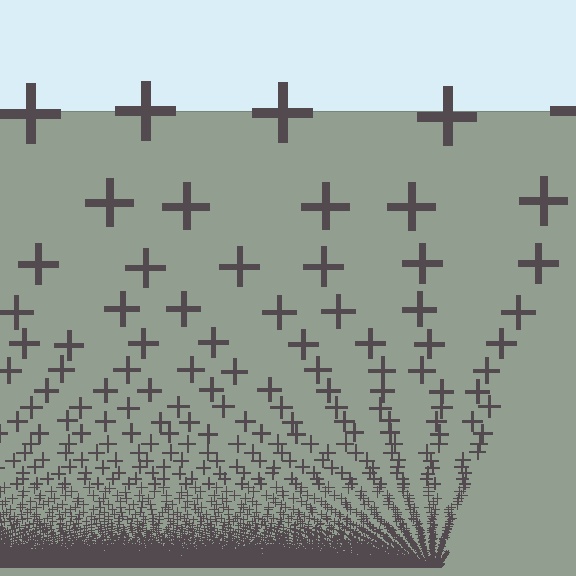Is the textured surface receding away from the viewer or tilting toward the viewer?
The surface appears to tilt toward the viewer. Texture elements get larger and sparser toward the top.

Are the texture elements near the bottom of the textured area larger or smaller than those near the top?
Smaller. The gradient is inverted — elements near the bottom are smaller and denser.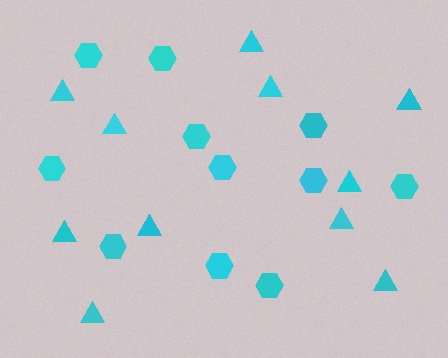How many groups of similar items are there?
There are 2 groups: one group of triangles (11) and one group of hexagons (11).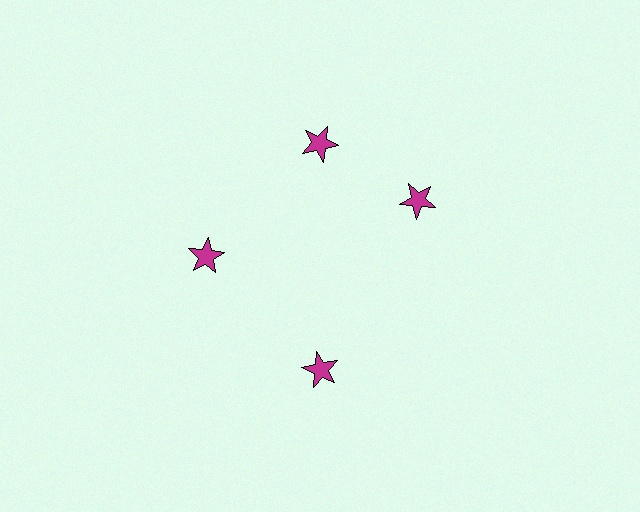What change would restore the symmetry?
The symmetry would be restored by rotating it back into even spacing with its neighbors so that all 4 stars sit at equal angles and equal distance from the center.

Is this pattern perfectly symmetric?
No. The 4 magenta stars are arranged in a ring, but one element near the 3 o'clock position is rotated out of alignment along the ring, breaking the 4-fold rotational symmetry.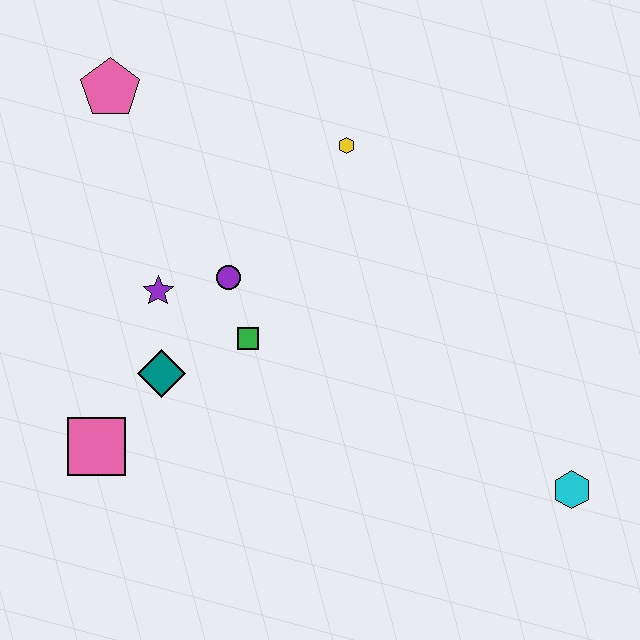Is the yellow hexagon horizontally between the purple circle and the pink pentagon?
No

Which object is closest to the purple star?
The purple circle is closest to the purple star.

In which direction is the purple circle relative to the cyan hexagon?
The purple circle is to the left of the cyan hexagon.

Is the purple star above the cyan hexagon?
Yes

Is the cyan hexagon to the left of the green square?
No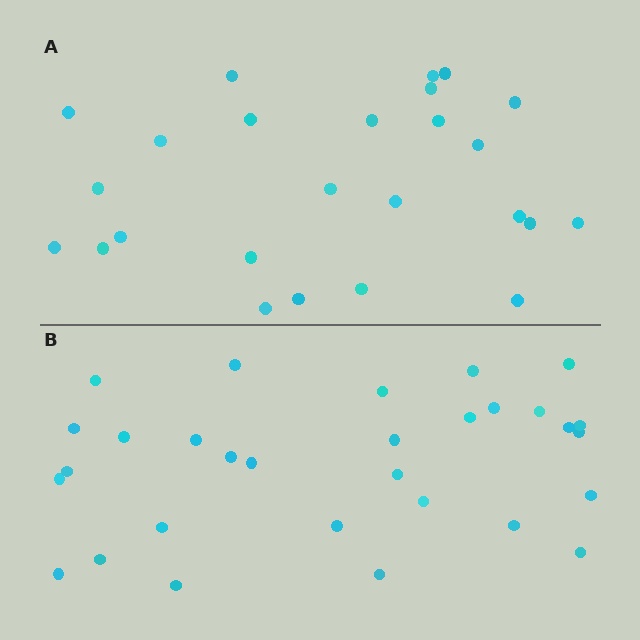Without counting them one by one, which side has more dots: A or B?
Region B (the bottom region) has more dots.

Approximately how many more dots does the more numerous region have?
Region B has about 5 more dots than region A.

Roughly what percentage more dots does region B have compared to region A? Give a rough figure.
About 20% more.